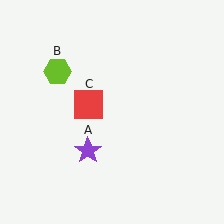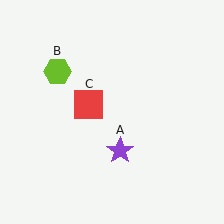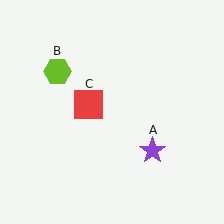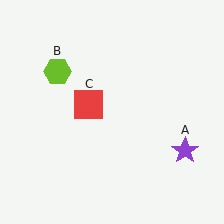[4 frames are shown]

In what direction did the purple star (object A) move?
The purple star (object A) moved right.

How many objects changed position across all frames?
1 object changed position: purple star (object A).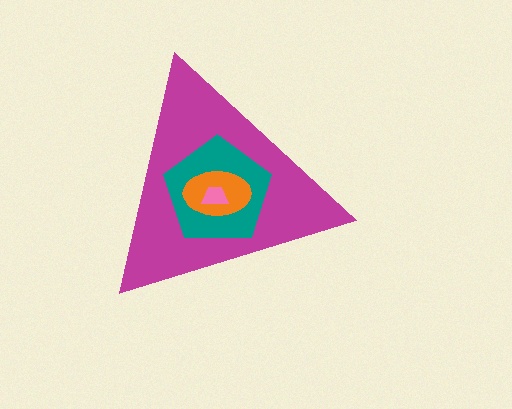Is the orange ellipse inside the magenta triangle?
Yes.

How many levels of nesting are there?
4.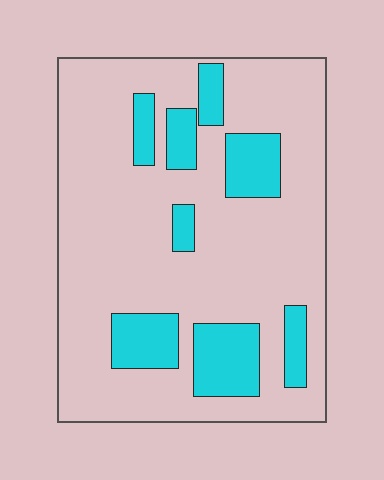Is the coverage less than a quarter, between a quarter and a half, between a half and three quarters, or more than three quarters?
Less than a quarter.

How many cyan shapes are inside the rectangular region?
8.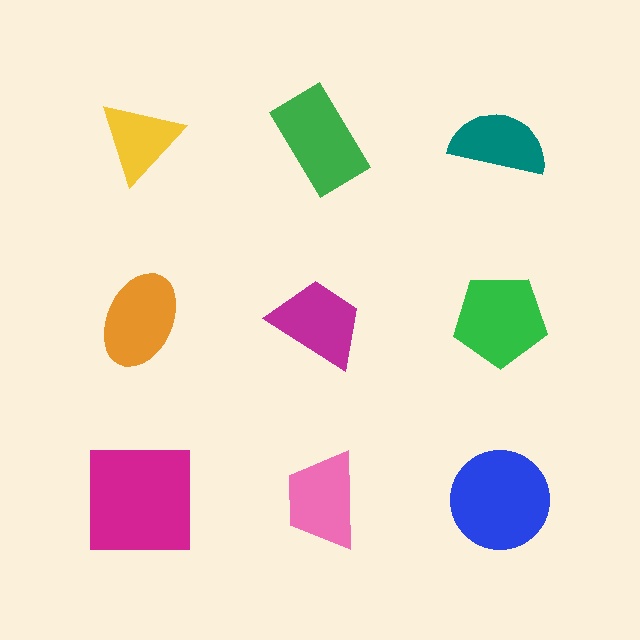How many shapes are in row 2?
3 shapes.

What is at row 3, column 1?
A magenta square.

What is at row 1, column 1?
A yellow triangle.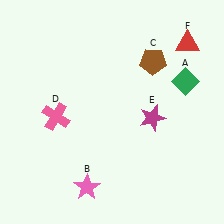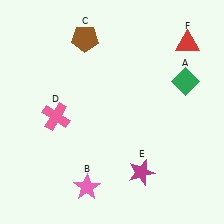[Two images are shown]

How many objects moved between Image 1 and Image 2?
2 objects moved between the two images.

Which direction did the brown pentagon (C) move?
The brown pentagon (C) moved left.